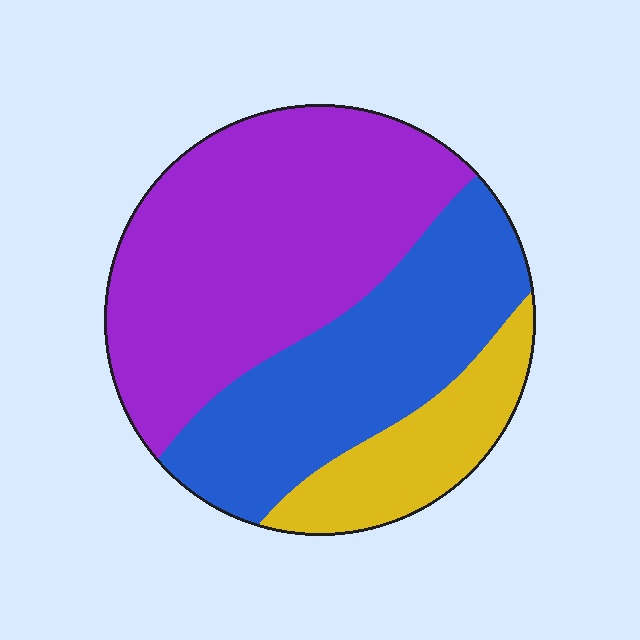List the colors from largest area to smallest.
From largest to smallest: purple, blue, yellow.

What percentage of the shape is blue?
Blue covers 34% of the shape.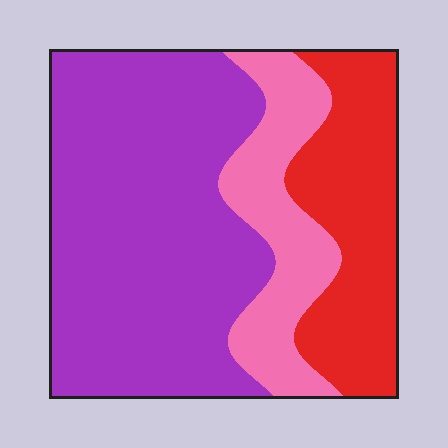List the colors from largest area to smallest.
From largest to smallest: purple, red, pink.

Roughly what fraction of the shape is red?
Red takes up about one quarter (1/4) of the shape.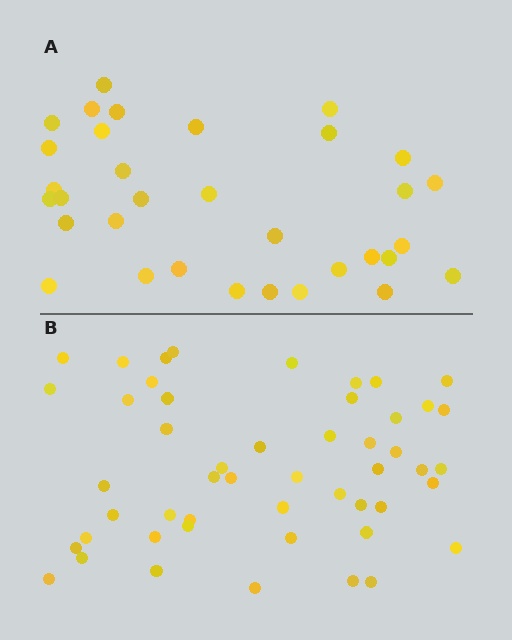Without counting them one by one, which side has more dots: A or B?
Region B (the bottom region) has more dots.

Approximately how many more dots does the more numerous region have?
Region B has approximately 15 more dots than region A.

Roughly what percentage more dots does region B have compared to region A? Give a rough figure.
About 50% more.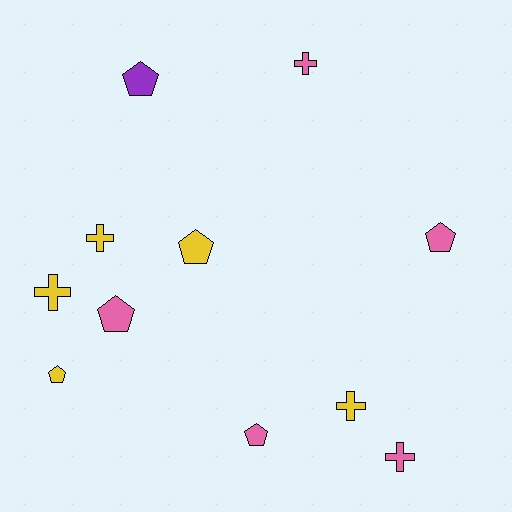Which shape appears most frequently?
Pentagon, with 6 objects.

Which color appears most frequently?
Pink, with 5 objects.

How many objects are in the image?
There are 11 objects.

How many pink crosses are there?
There are 2 pink crosses.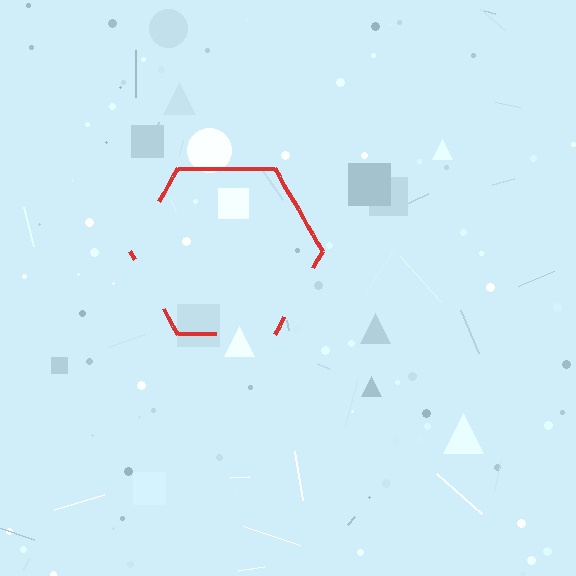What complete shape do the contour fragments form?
The contour fragments form a hexagon.